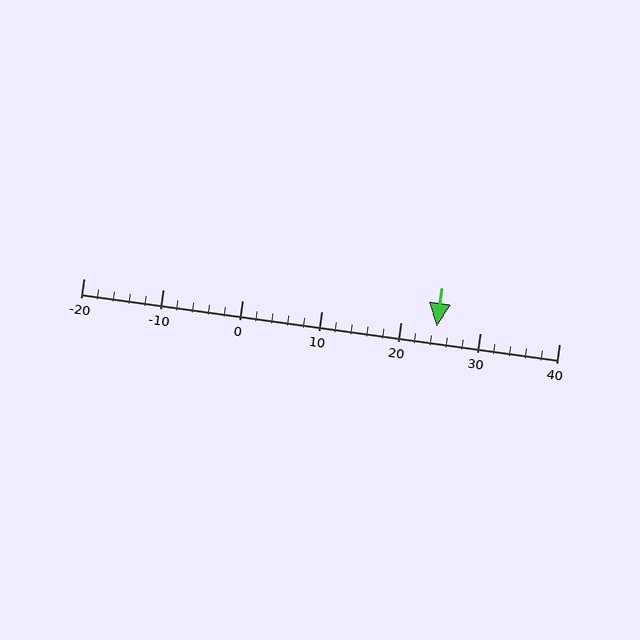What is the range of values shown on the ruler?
The ruler shows values from -20 to 40.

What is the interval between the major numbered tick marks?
The major tick marks are spaced 10 units apart.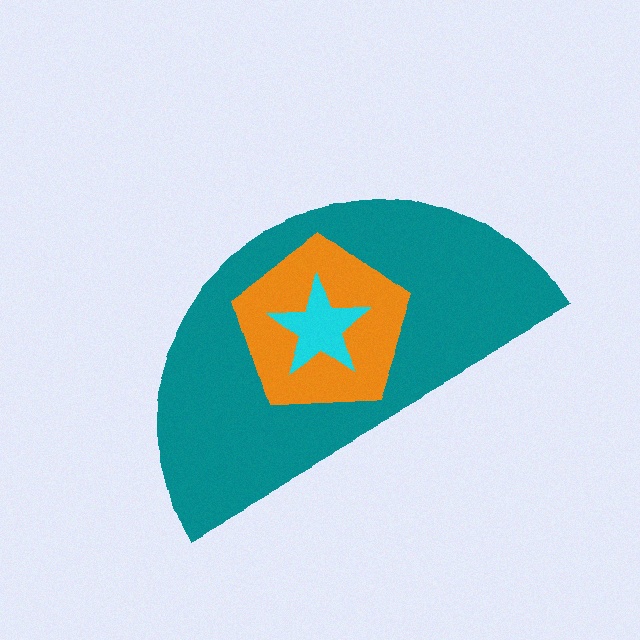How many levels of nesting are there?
3.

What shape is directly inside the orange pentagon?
The cyan star.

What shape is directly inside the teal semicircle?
The orange pentagon.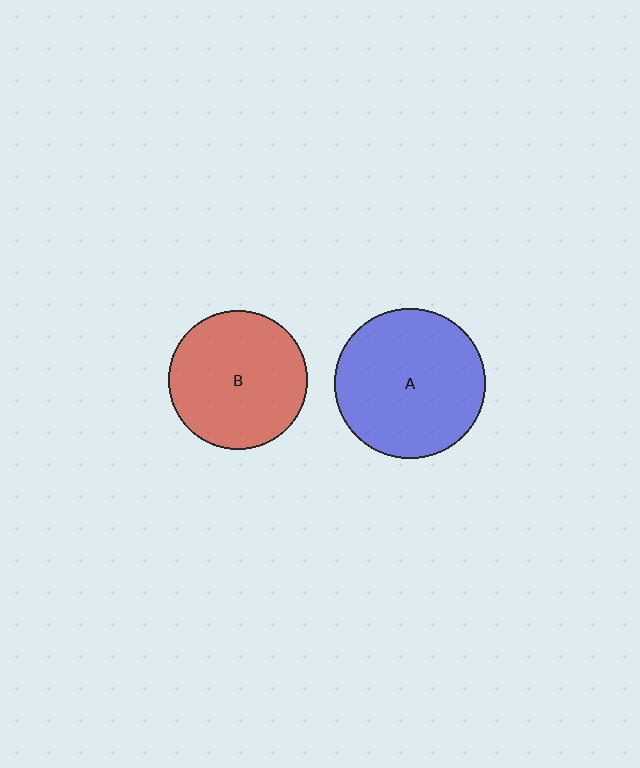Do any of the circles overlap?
No, none of the circles overlap.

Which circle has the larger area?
Circle A (blue).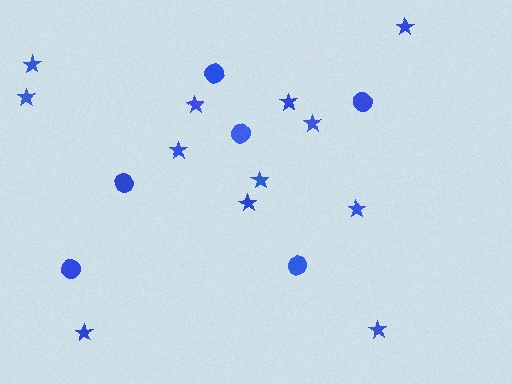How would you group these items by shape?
There are 2 groups: one group of circles (6) and one group of stars (12).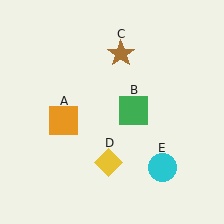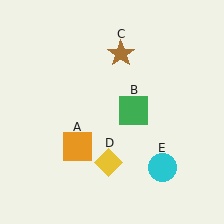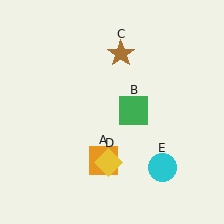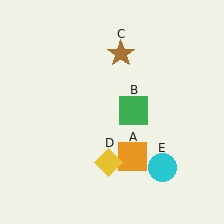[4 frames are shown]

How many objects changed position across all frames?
1 object changed position: orange square (object A).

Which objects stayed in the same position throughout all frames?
Green square (object B) and brown star (object C) and yellow diamond (object D) and cyan circle (object E) remained stationary.